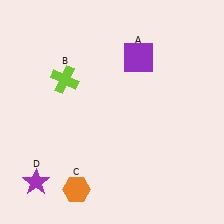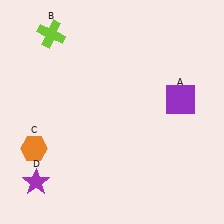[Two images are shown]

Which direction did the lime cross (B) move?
The lime cross (B) moved up.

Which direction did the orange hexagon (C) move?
The orange hexagon (C) moved left.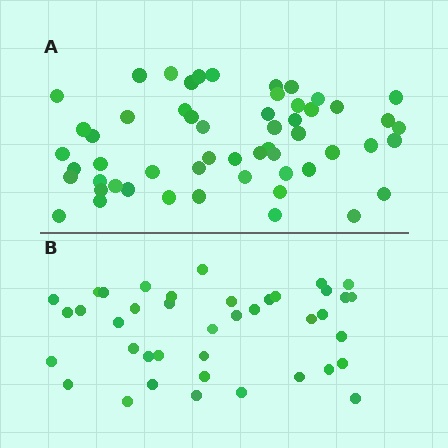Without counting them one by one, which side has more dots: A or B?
Region A (the top region) has more dots.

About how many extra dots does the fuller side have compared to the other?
Region A has approximately 15 more dots than region B.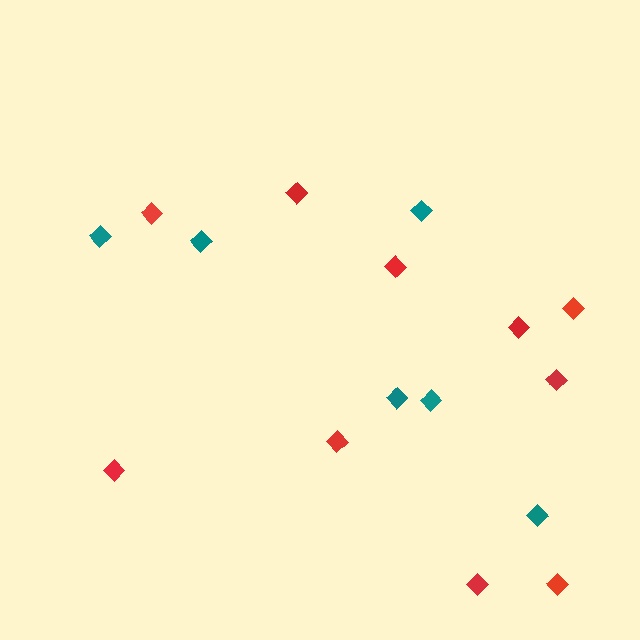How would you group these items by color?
There are 2 groups: one group of teal diamonds (6) and one group of red diamonds (10).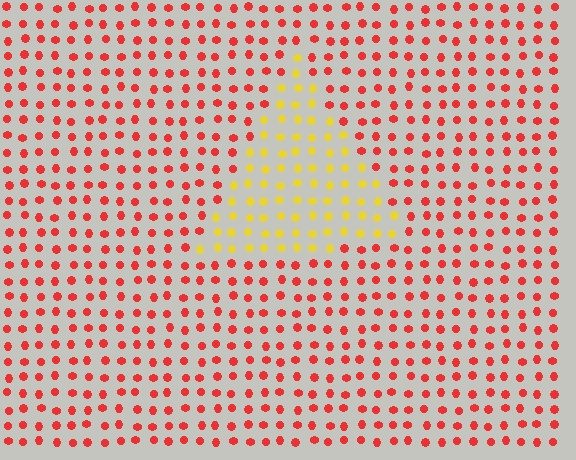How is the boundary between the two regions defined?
The boundary is defined purely by a slight shift in hue (about 54 degrees). Spacing, size, and orientation are identical on both sides.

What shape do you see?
I see a triangle.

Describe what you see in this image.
The image is filled with small red elements in a uniform arrangement. A triangle-shaped region is visible where the elements are tinted to a slightly different hue, forming a subtle color boundary.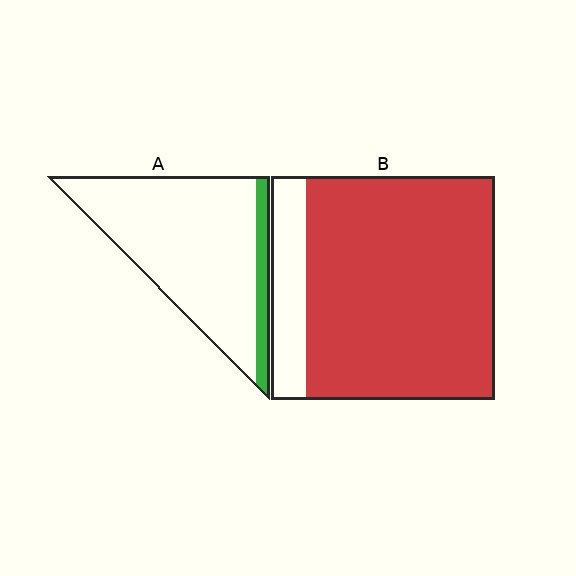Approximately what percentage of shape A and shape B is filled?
A is approximately 10% and B is approximately 85%.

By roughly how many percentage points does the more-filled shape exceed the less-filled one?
By roughly 70 percentage points (B over A).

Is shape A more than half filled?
No.